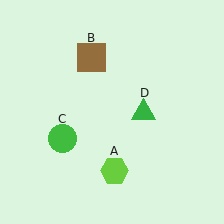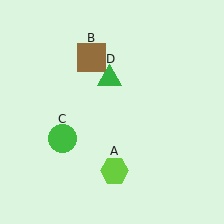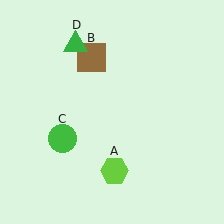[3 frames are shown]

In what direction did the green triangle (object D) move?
The green triangle (object D) moved up and to the left.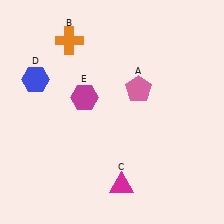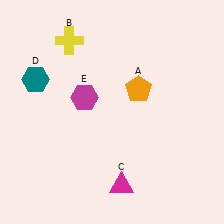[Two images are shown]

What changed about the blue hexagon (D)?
In Image 1, D is blue. In Image 2, it changed to teal.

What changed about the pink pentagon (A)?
In Image 1, A is pink. In Image 2, it changed to orange.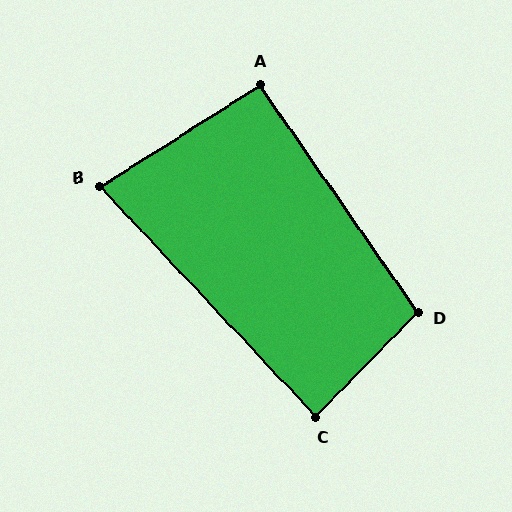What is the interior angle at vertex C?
Approximately 88 degrees (approximately right).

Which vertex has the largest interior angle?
D, at approximately 101 degrees.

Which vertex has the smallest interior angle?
B, at approximately 79 degrees.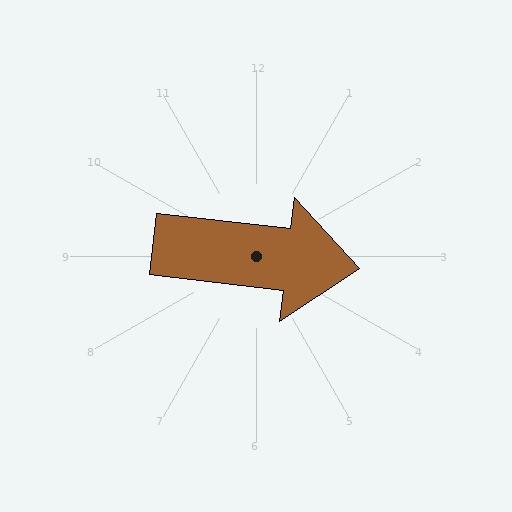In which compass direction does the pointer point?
East.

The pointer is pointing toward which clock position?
Roughly 3 o'clock.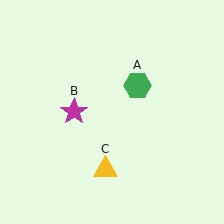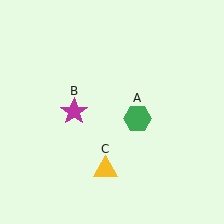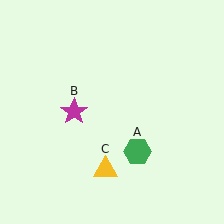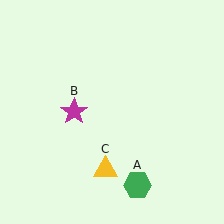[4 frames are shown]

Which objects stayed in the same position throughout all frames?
Magenta star (object B) and yellow triangle (object C) remained stationary.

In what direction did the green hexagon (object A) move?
The green hexagon (object A) moved down.